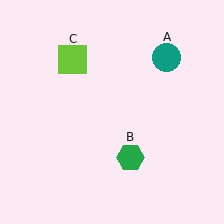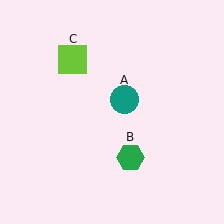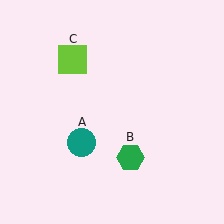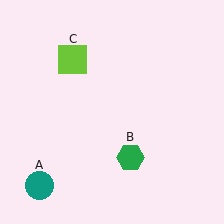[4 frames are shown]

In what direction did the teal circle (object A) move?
The teal circle (object A) moved down and to the left.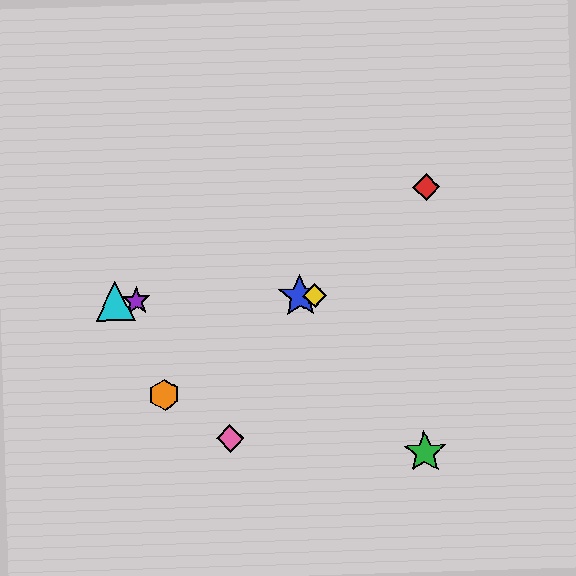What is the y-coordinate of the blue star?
The blue star is at y≈296.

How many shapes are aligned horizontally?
4 shapes (the blue star, the yellow diamond, the purple star, the cyan triangle) are aligned horizontally.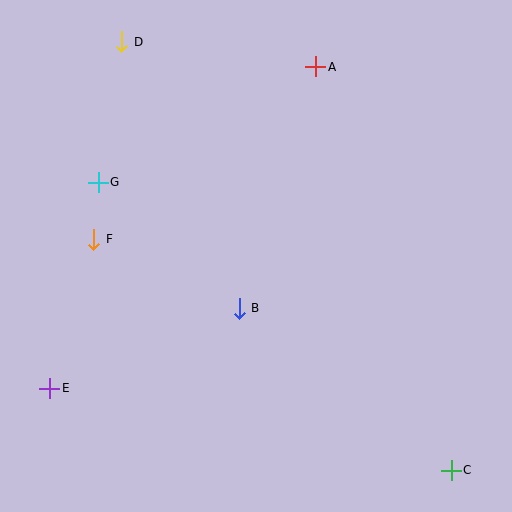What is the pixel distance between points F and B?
The distance between F and B is 161 pixels.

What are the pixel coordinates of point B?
Point B is at (239, 308).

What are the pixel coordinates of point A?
Point A is at (316, 67).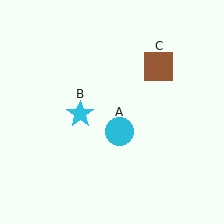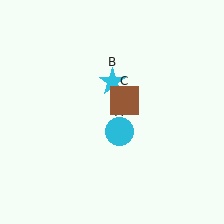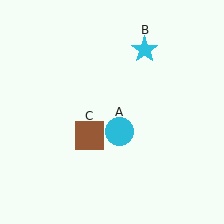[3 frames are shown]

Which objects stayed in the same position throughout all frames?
Cyan circle (object A) remained stationary.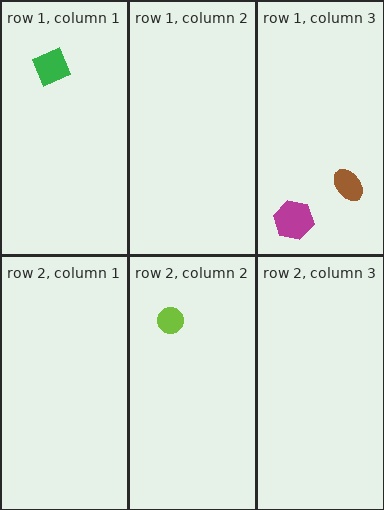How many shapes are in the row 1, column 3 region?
2.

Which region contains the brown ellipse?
The row 1, column 3 region.